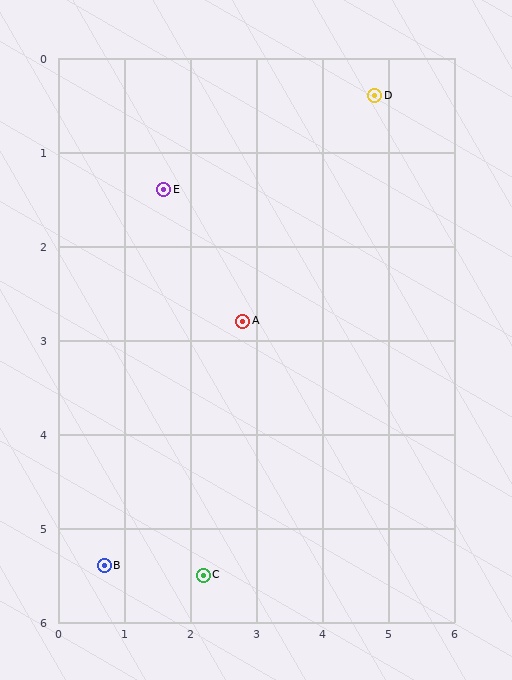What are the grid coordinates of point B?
Point B is at approximately (0.7, 5.4).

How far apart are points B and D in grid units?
Points B and D are about 6.5 grid units apart.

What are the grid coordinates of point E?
Point E is at approximately (1.6, 1.4).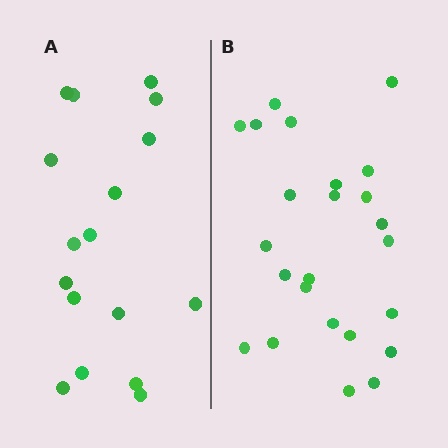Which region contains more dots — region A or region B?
Region B (the right region) has more dots.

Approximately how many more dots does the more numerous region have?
Region B has roughly 8 or so more dots than region A.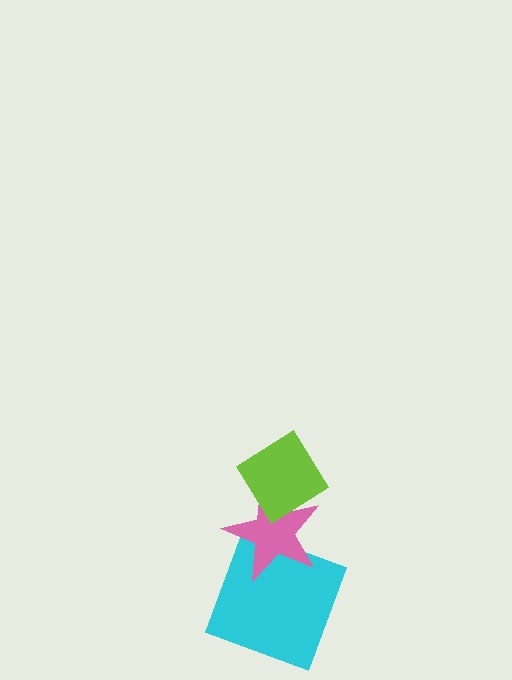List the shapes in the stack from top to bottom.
From top to bottom: the lime diamond, the pink star, the cyan square.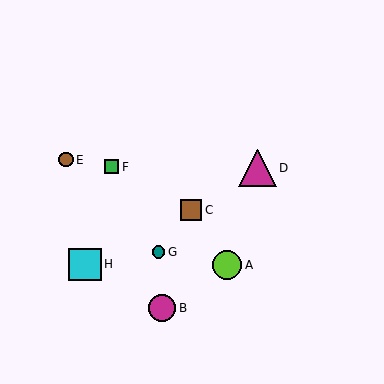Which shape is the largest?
The magenta triangle (labeled D) is the largest.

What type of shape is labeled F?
Shape F is a green square.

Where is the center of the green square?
The center of the green square is at (112, 167).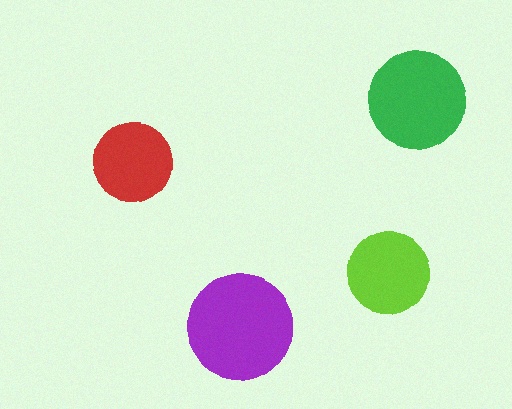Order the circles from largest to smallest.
the purple one, the green one, the lime one, the red one.